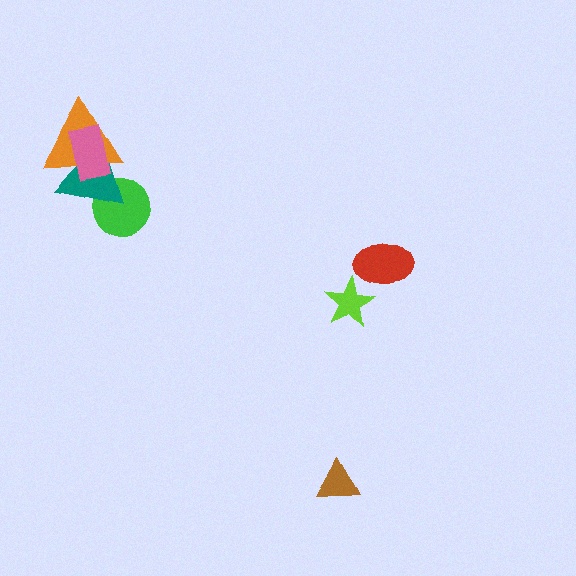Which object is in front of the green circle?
The teal triangle is in front of the green circle.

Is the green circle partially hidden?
Yes, it is partially covered by another shape.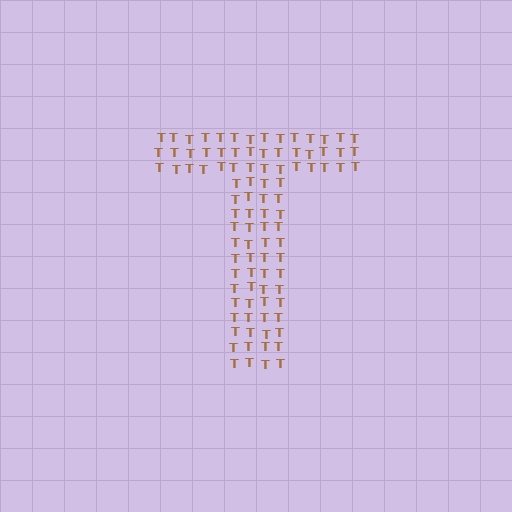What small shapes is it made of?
It is made of small letter T's.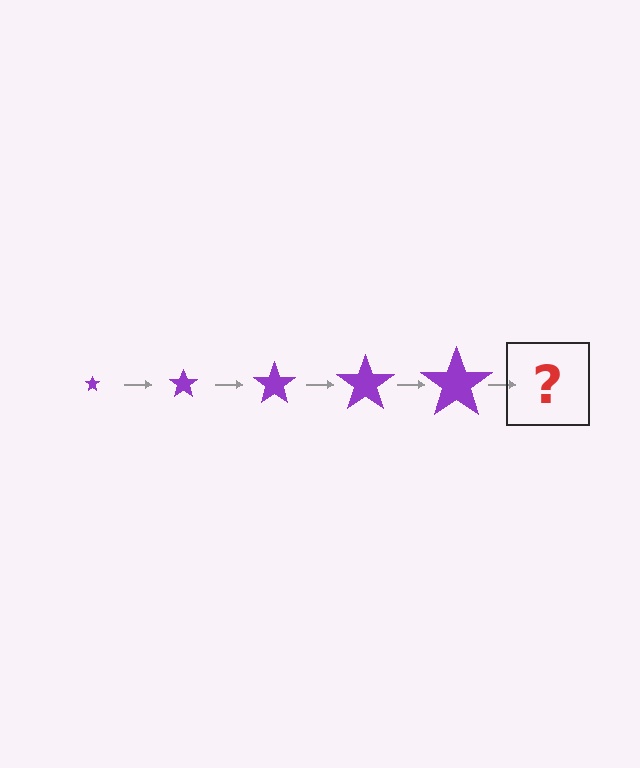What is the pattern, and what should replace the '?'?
The pattern is that the star gets progressively larger each step. The '?' should be a purple star, larger than the previous one.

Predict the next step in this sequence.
The next step is a purple star, larger than the previous one.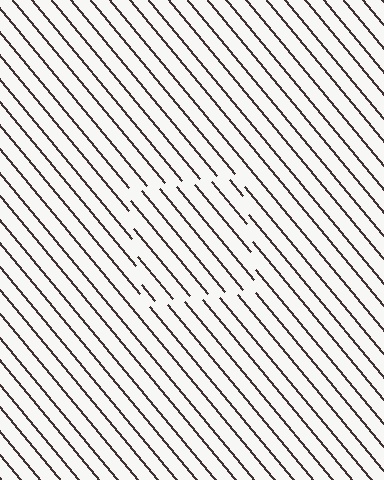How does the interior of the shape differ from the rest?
The interior of the shape contains the same grating, shifted by half a period — the contour is defined by the phase discontinuity where line-ends from the inner and outer gratings abut.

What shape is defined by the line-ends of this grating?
An illusory square. The interior of the shape contains the same grating, shifted by half a period — the contour is defined by the phase discontinuity where line-ends from the inner and outer gratings abut.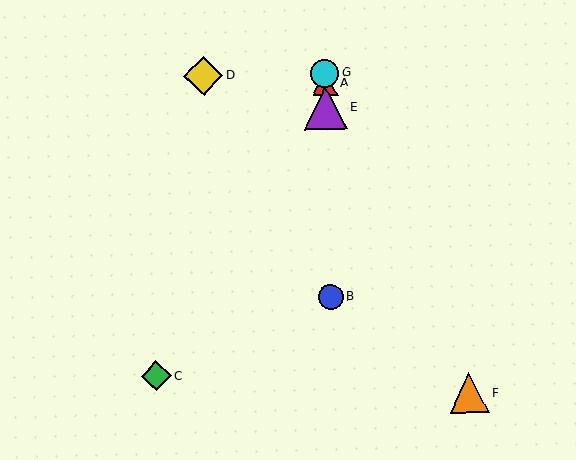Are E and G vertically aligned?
Yes, both are at x≈326.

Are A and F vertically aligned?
No, A is at x≈325 and F is at x≈469.